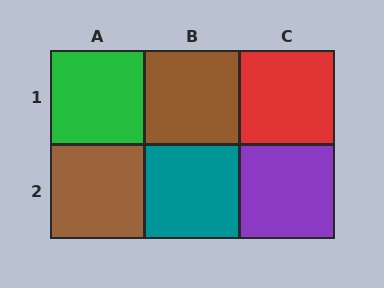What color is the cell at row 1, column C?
Red.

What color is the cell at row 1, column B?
Brown.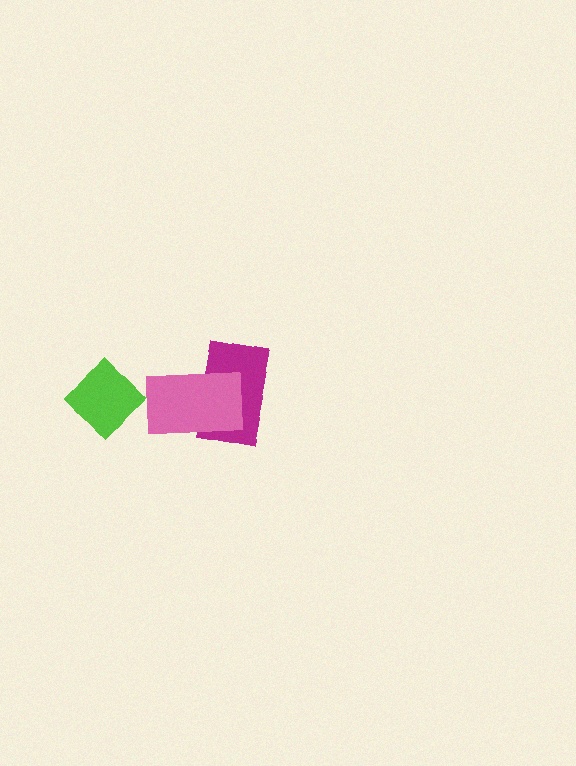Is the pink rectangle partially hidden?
No, no other shape covers it.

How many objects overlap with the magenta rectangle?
1 object overlaps with the magenta rectangle.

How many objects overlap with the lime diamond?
0 objects overlap with the lime diamond.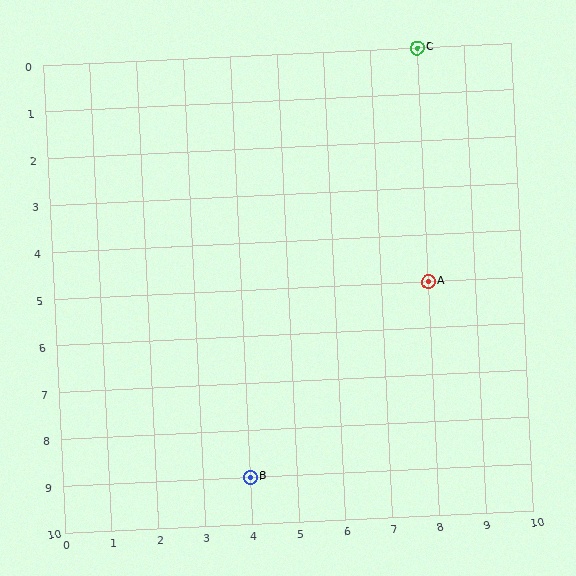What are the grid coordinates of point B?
Point B is at grid coordinates (4, 9).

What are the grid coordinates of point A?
Point A is at grid coordinates (8, 5).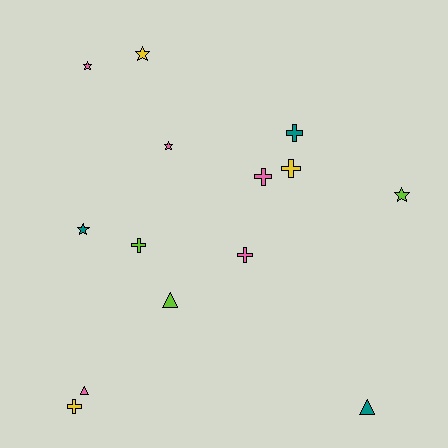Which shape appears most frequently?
Cross, with 6 objects.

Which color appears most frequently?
Pink, with 5 objects.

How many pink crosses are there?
There are 2 pink crosses.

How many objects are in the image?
There are 14 objects.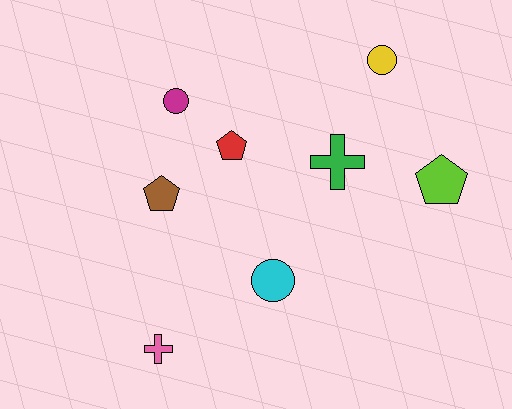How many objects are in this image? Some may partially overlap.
There are 8 objects.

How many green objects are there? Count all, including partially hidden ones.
There is 1 green object.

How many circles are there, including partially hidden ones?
There are 3 circles.